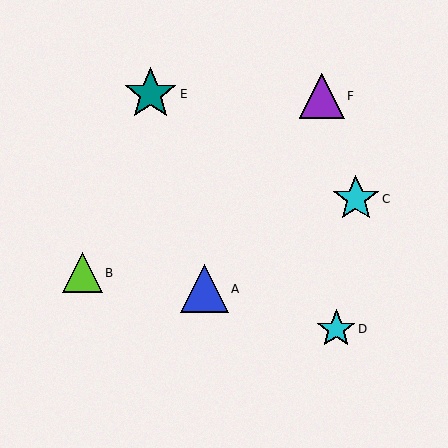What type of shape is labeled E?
Shape E is a teal star.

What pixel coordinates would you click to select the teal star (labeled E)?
Click at (151, 94) to select the teal star E.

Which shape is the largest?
The teal star (labeled E) is the largest.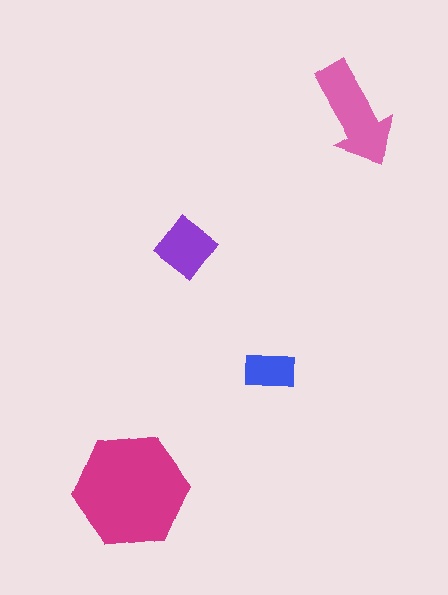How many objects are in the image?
There are 4 objects in the image.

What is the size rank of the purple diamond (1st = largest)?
3rd.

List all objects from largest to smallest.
The magenta hexagon, the pink arrow, the purple diamond, the blue rectangle.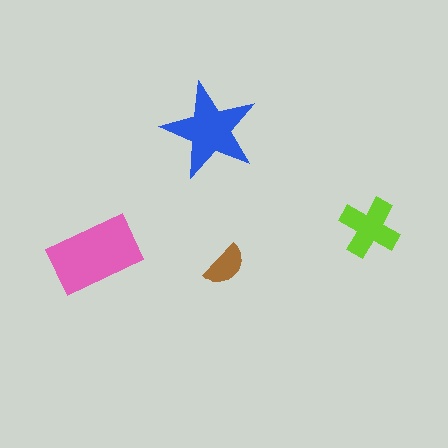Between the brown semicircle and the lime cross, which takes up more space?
The lime cross.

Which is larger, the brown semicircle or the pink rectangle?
The pink rectangle.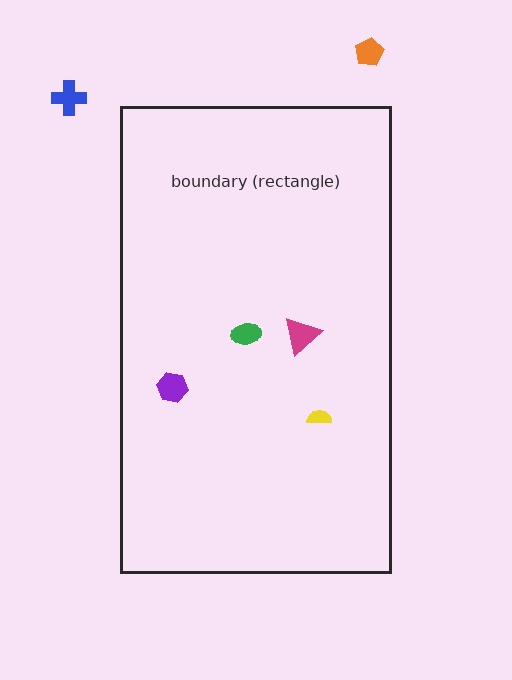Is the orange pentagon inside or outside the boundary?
Outside.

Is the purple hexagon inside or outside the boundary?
Inside.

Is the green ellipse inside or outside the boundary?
Inside.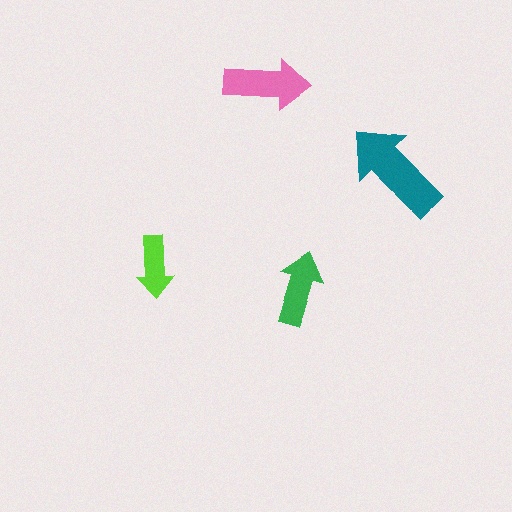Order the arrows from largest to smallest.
the teal one, the pink one, the green one, the lime one.